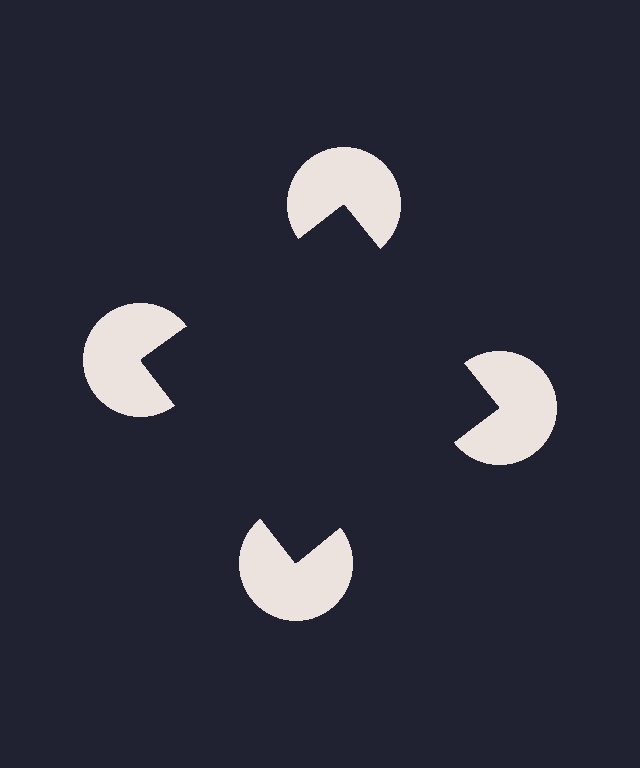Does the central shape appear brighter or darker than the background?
It typically appears slightly darker than the background, even though no actual brightness change is drawn.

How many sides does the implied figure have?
4 sides.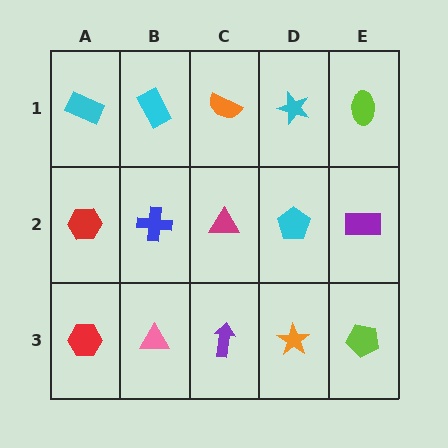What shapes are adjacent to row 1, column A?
A red hexagon (row 2, column A), a cyan rectangle (row 1, column B).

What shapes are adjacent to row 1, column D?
A cyan pentagon (row 2, column D), an orange semicircle (row 1, column C), a lime ellipse (row 1, column E).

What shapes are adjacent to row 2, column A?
A cyan rectangle (row 1, column A), a red hexagon (row 3, column A), a blue cross (row 2, column B).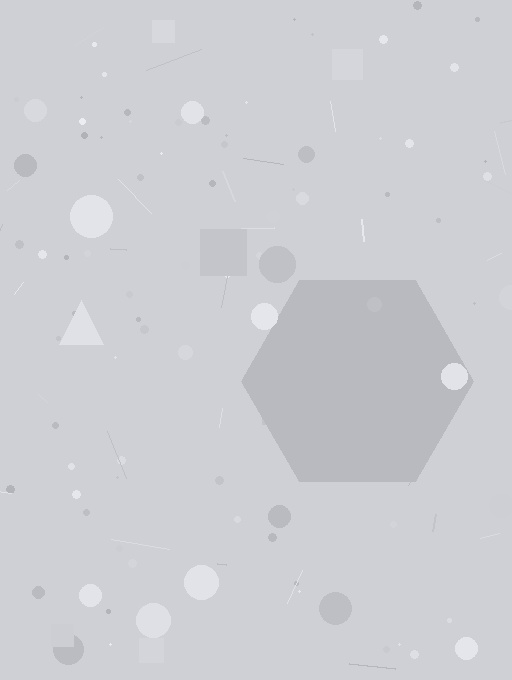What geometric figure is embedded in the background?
A hexagon is embedded in the background.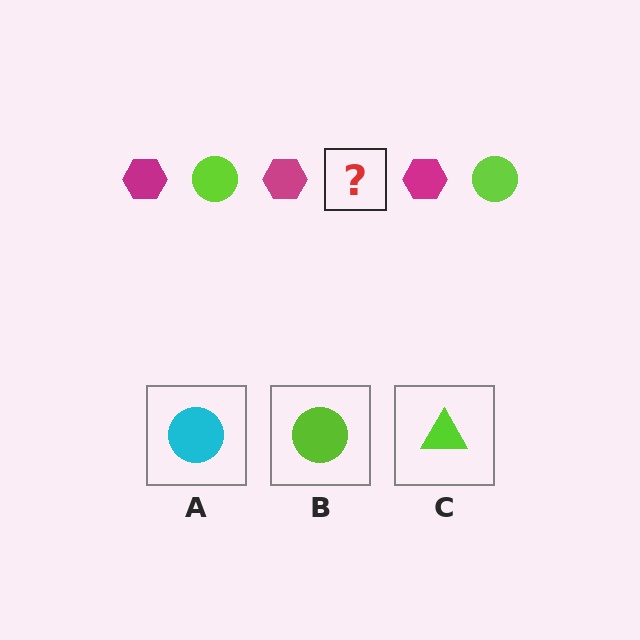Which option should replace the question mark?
Option B.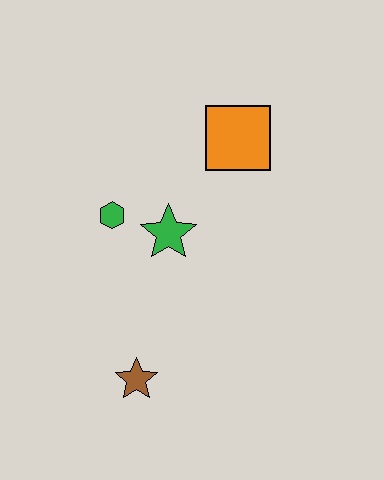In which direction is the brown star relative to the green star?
The brown star is below the green star.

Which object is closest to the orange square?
The green star is closest to the orange square.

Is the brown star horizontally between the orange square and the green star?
No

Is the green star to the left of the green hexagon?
No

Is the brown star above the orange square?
No